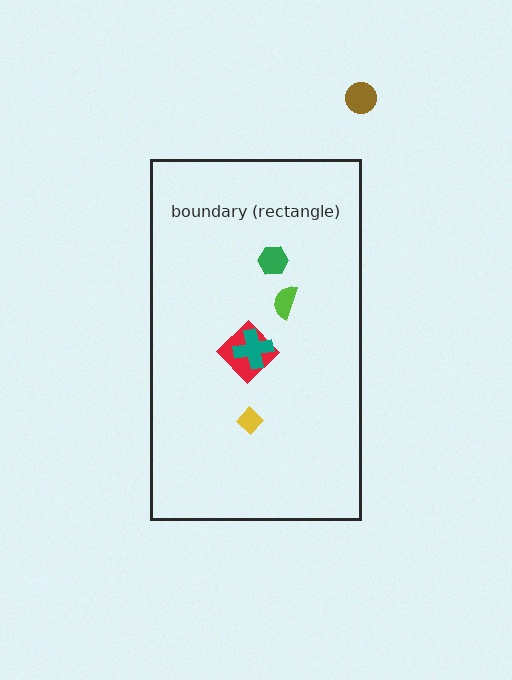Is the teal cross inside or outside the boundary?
Inside.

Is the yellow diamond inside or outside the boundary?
Inside.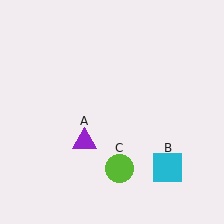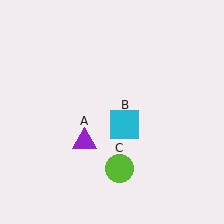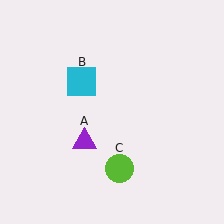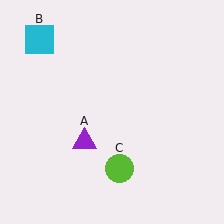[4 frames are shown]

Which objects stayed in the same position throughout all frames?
Purple triangle (object A) and lime circle (object C) remained stationary.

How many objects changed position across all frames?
1 object changed position: cyan square (object B).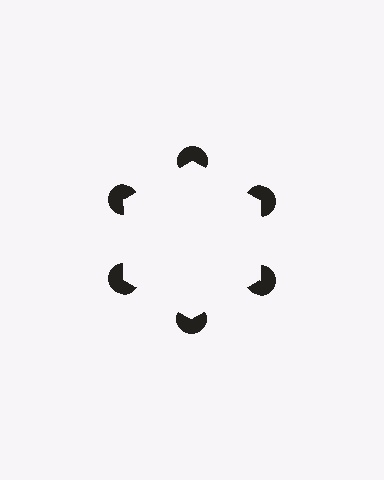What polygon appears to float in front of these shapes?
An illusory hexagon — its edges are inferred from the aligned wedge cuts in the pac-man discs, not physically drawn.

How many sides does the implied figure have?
6 sides.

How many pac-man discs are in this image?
There are 6 — one at each vertex of the illusory hexagon.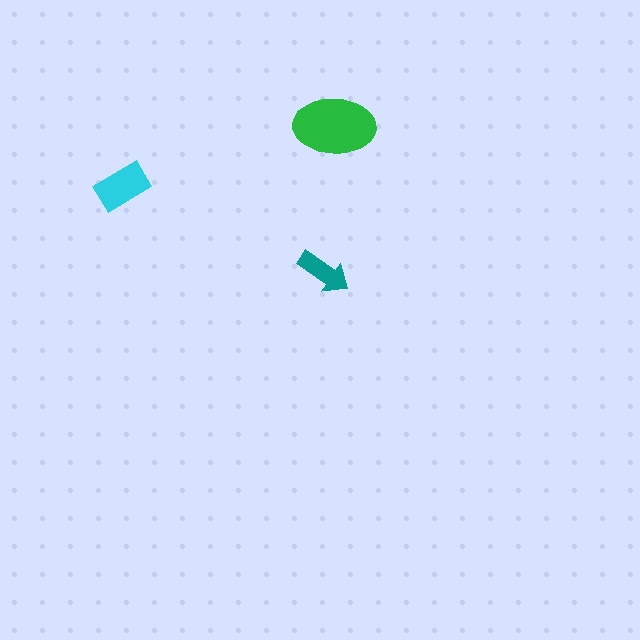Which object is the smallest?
The teal arrow.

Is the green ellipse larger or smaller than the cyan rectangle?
Larger.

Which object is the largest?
The green ellipse.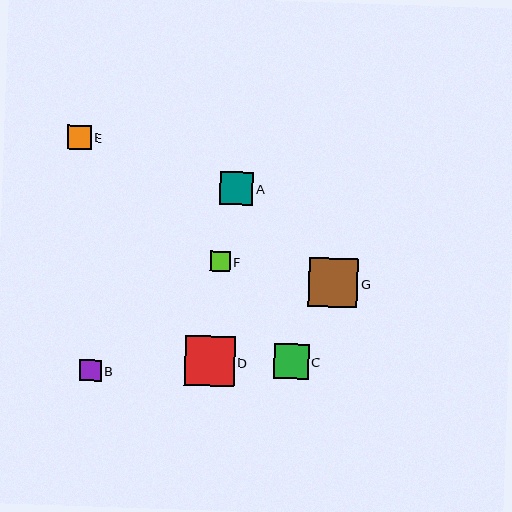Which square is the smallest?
Square F is the smallest with a size of approximately 20 pixels.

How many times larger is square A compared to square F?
Square A is approximately 1.6 times the size of square F.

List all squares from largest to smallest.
From largest to smallest: D, G, C, A, E, B, F.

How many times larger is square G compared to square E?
Square G is approximately 2.1 times the size of square E.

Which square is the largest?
Square D is the largest with a size of approximately 50 pixels.